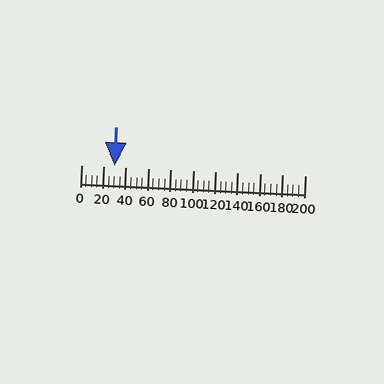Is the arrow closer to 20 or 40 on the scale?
The arrow is closer to 40.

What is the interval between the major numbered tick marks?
The major tick marks are spaced 20 units apart.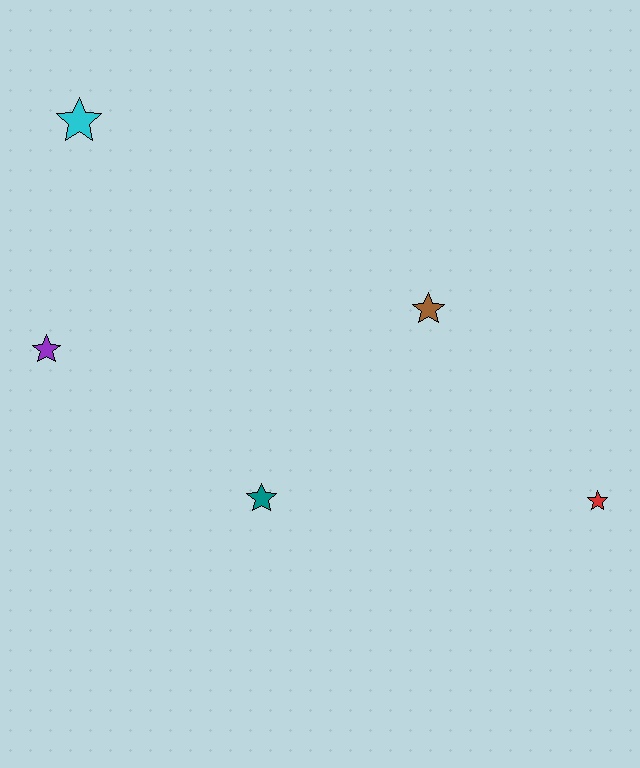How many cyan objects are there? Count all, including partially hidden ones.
There is 1 cyan object.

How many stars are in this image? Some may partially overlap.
There are 5 stars.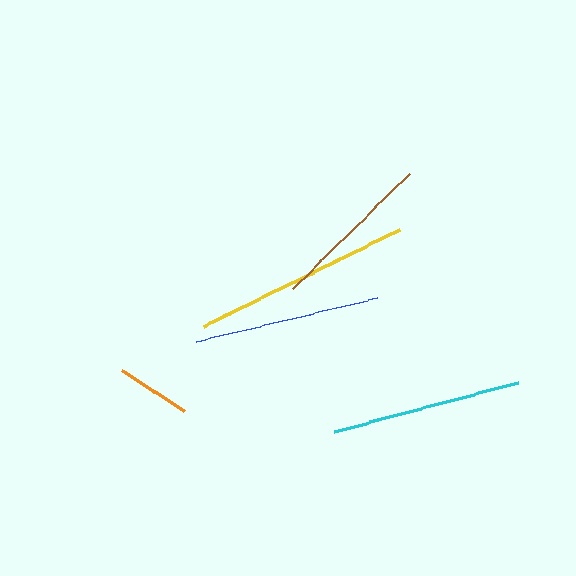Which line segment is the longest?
The yellow line is the longest at approximately 219 pixels.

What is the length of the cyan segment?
The cyan segment is approximately 190 pixels long.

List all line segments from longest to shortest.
From longest to shortest: yellow, cyan, blue, brown, orange.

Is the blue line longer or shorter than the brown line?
The blue line is longer than the brown line.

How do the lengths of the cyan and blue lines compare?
The cyan and blue lines are approximately the same length.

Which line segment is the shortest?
The orange line is the shortest at approximately 75 pixels.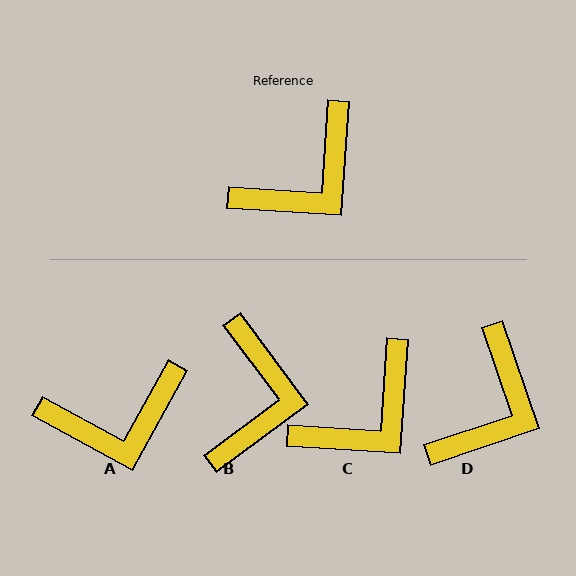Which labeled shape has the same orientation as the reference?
C.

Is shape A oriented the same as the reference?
No, it is off by about 25 degrees.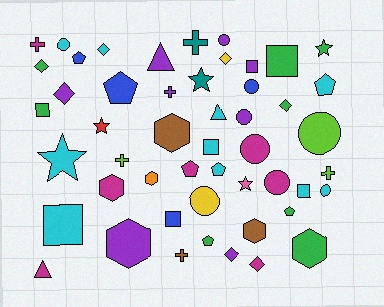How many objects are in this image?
There are 50 objects.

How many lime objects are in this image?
There are 3 lime objects.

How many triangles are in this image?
There are 3 triangles.